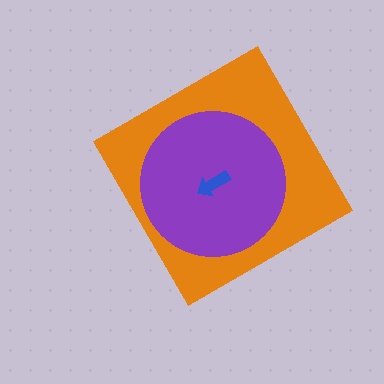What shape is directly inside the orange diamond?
The purple circle.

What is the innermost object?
The blue arrow.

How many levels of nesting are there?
3.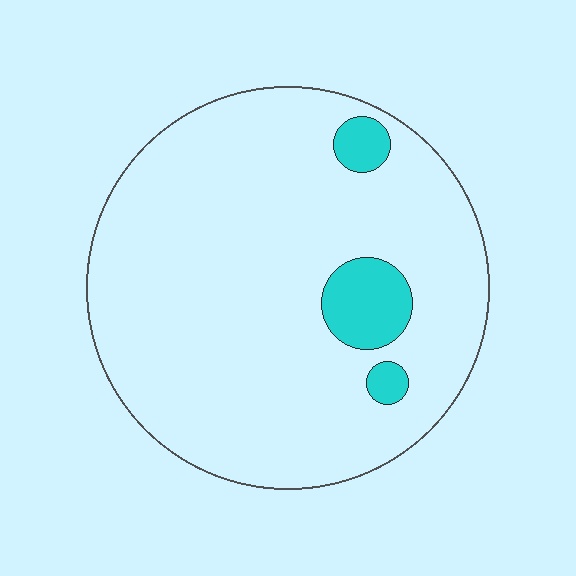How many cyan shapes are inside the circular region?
3.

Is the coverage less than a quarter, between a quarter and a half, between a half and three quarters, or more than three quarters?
Less than a quarter.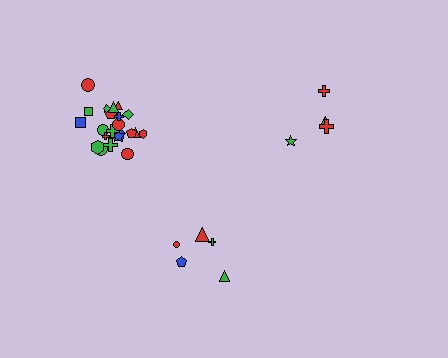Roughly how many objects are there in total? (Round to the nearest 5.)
Roughly 30 objects in total.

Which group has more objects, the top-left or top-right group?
The top-left group.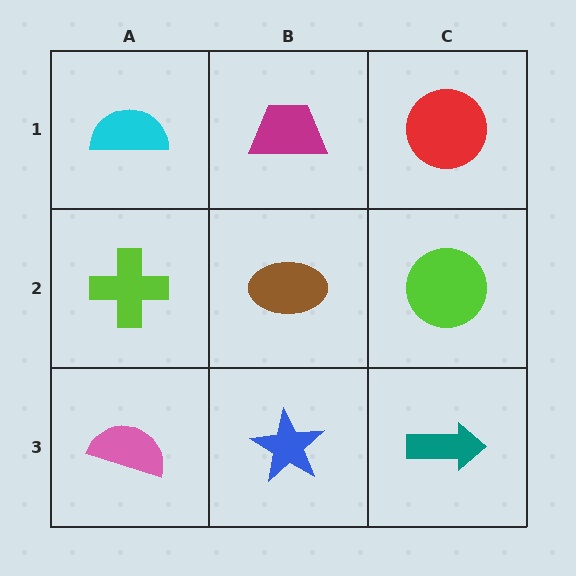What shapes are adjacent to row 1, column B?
A brown ellipse (row 2, column B), a cyan semicircle (row 1, column A), a red circle (row 1, column C).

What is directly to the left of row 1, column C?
A magenta trapezoid.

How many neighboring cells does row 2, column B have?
4.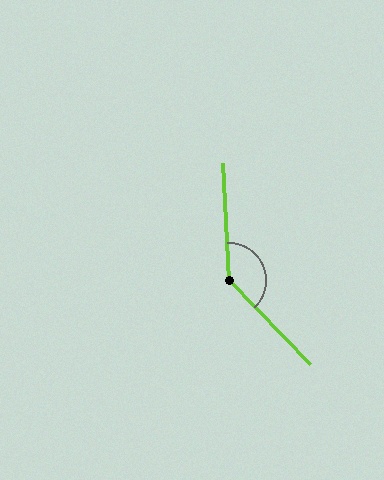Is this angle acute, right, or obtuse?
It is obtuse.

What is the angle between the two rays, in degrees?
Approximately 139 degrees.